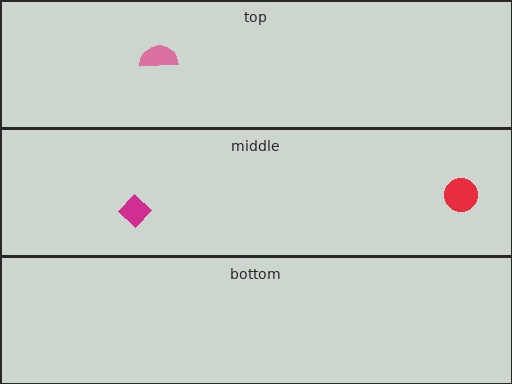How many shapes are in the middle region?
2.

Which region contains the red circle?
The middle region.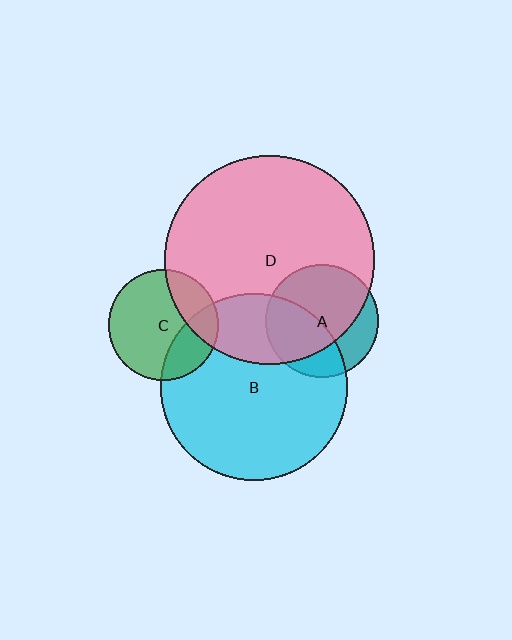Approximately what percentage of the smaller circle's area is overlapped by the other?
Approximately 25%.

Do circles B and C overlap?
Yes.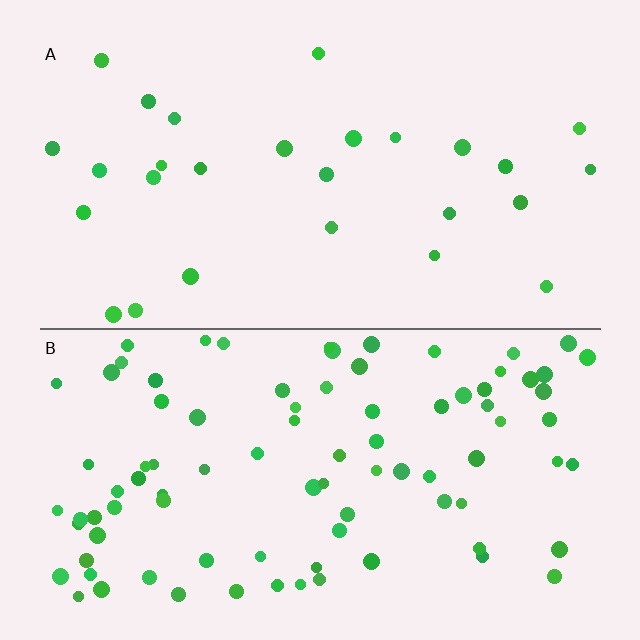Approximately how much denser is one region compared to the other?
Approximately 3.3× — region B over region A.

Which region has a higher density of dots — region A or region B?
B (the bottom).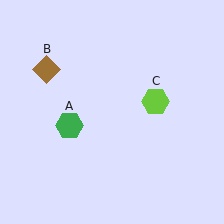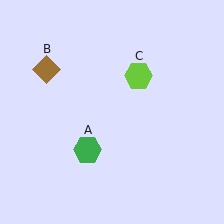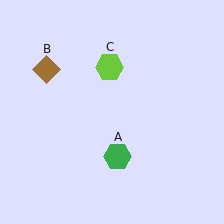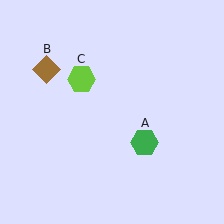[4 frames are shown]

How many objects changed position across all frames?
2 objects changed position: green hexagon (object A), lime hexagon (object C).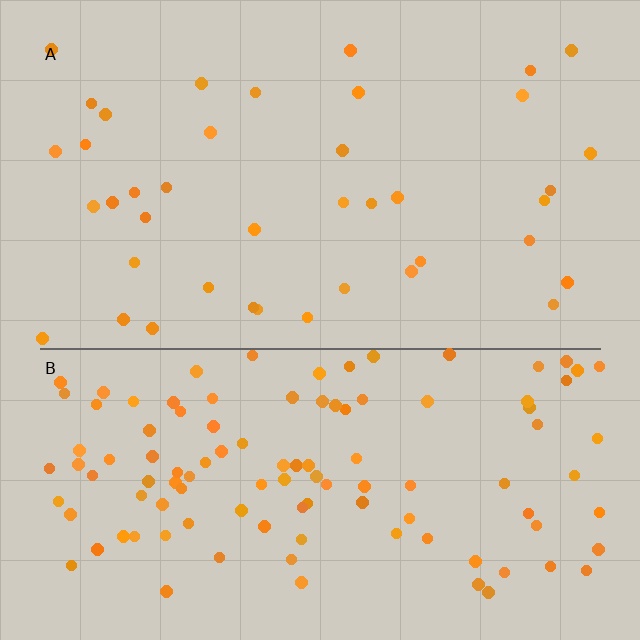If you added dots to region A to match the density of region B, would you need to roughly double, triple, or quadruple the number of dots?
Approximately triple.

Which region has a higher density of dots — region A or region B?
B (the bottom).